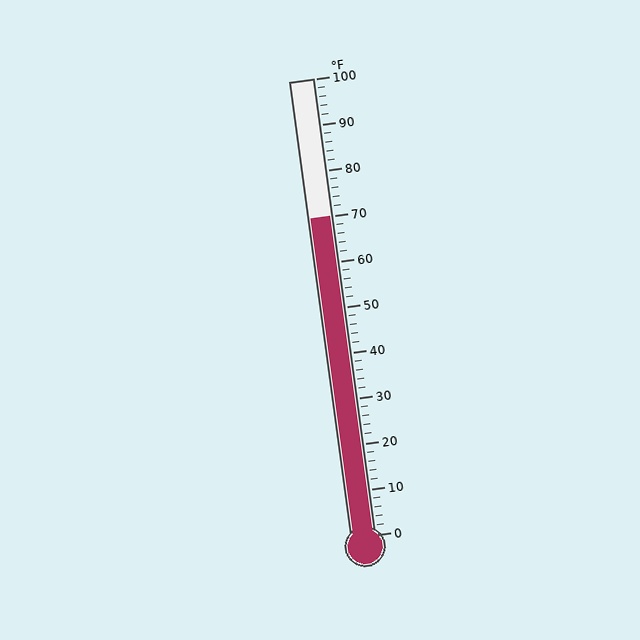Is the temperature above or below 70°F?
The temperature is at 70°F.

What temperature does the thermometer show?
The thermometer shows approximately 70°F.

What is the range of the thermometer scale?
The thermometer scale ranges from 0°F to 100°F.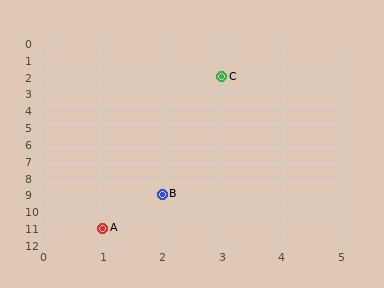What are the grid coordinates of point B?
Point B is at grid coordinates (2, 9).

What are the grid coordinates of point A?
Point A is at grid coordinates (1, 11).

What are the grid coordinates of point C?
Point C is at grid coordinates (3, 2).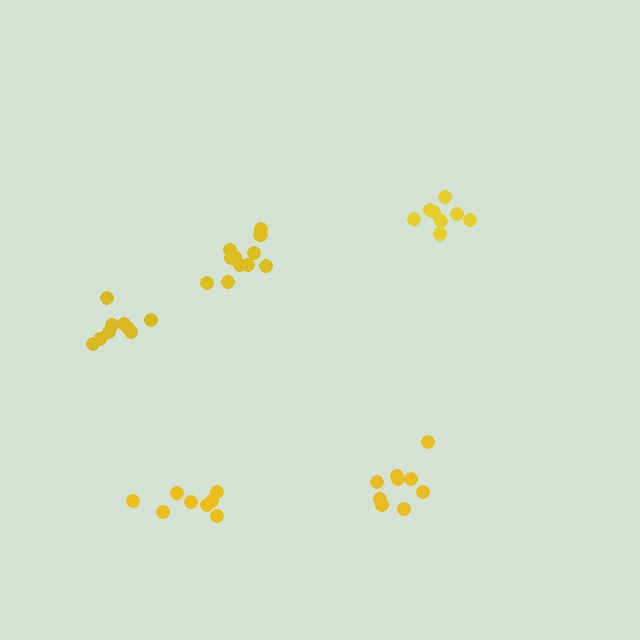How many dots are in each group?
Group 1: 11 dots, Group 2: 8 dots, Group 3: 9 dots, Group 4: 8 dots, Group 5: 9 dots (45 total).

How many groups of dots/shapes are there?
There are 5 groups.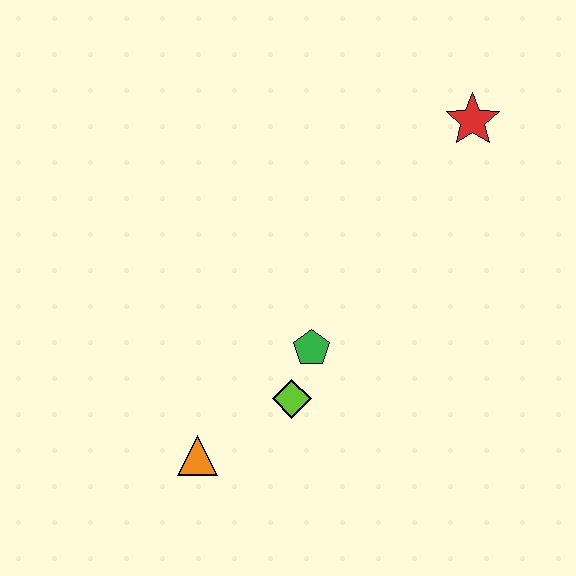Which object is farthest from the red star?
The orange triangle is farthest from the red star.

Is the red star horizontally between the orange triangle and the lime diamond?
No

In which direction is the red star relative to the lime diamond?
The red star is above the lime diamond.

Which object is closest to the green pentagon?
The lime diamond is closest to the green pentagon.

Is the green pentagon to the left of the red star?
Yes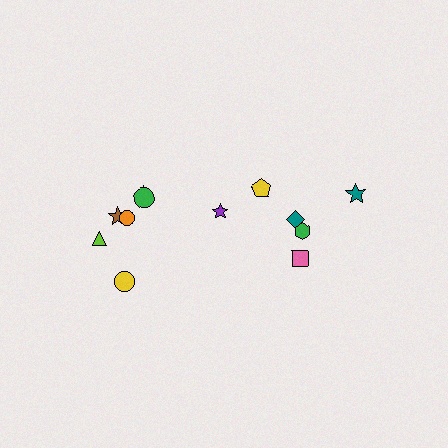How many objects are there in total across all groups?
There are 12 objects.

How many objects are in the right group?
There are 5 objects.